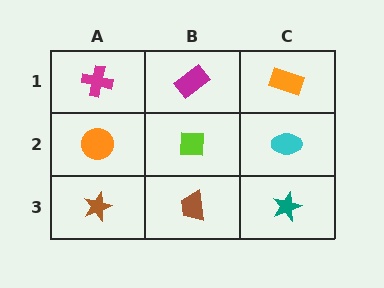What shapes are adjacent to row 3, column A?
An orange circle (row 2, column A), a brown trapezoid (row 3, column B).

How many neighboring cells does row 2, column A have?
3.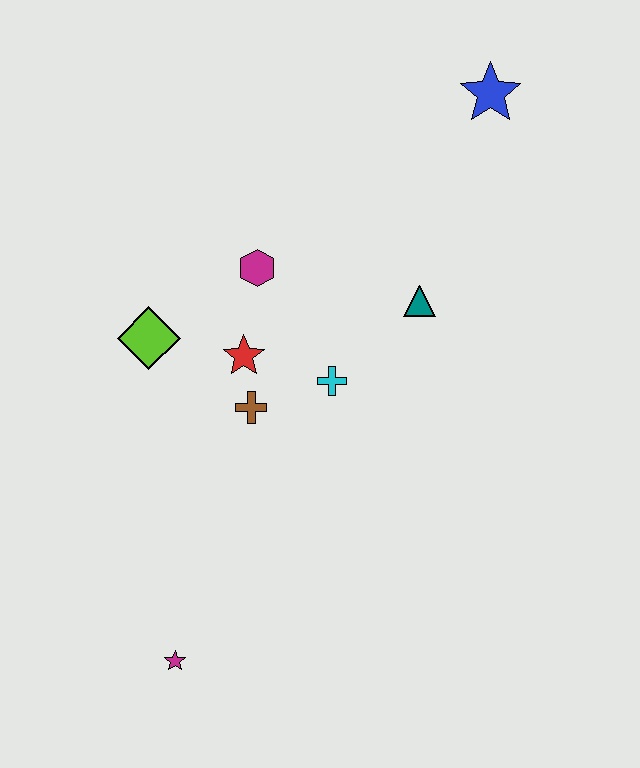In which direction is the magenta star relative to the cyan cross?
The magenta star is below the cyan cross.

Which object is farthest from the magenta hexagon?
The magenta star is farthest from the magenta hexagon.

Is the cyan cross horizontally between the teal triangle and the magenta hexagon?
Yes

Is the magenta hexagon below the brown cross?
No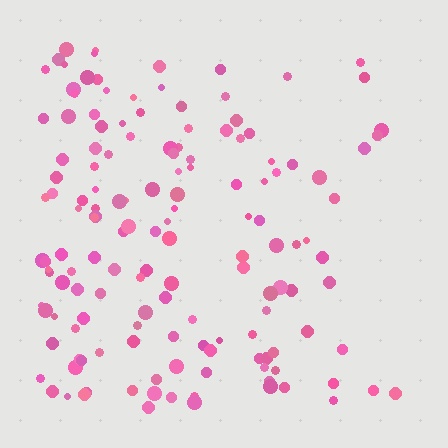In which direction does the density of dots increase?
From right to left, with the left side densest.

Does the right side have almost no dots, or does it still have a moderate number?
Still a moderate number, just noticeably fewer than the left.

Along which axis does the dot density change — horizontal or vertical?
Horizontal.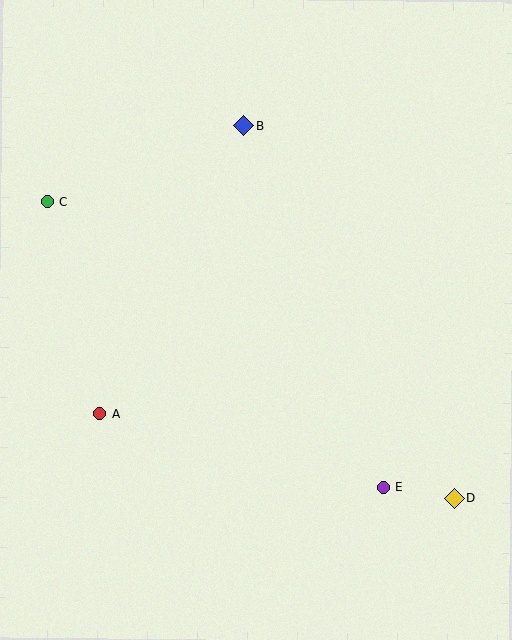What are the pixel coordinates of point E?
Point E is at (383, 487).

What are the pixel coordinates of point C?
Point C is at (47, 201).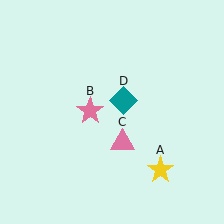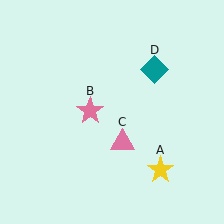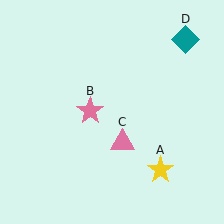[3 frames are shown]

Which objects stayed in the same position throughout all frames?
Yellow star (object A) and pink star (object B) and pink triangle (object C) remained stationary.